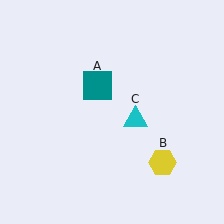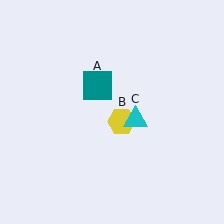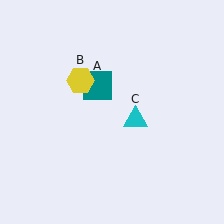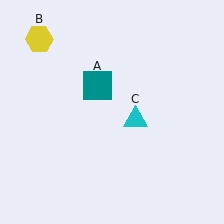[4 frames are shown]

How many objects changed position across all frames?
1 object changed position: yellow hexagon (object B).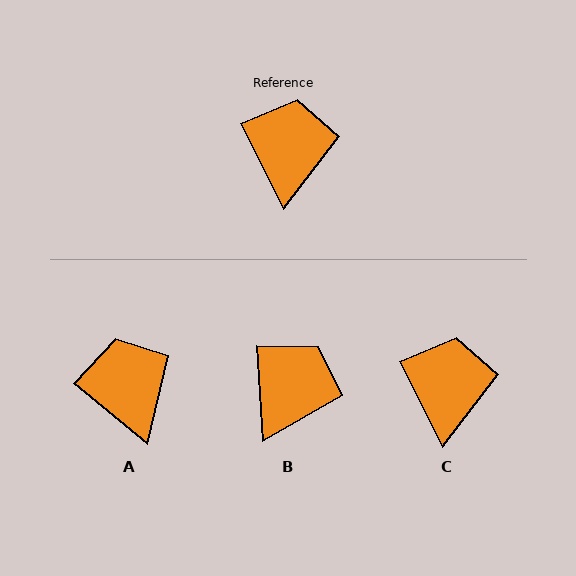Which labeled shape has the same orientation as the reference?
C.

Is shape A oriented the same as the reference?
No, it is off by about 24 degrees.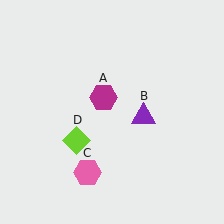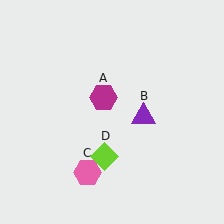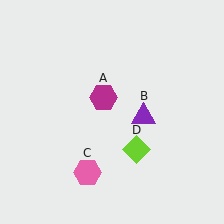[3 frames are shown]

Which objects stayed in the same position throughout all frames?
Magenta hexagon (object A) and purple triangle (object B) and pink hexagon (object C) remained stationary.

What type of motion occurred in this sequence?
The lime diamond (object D) rotated counterclockwise around the center of the scene.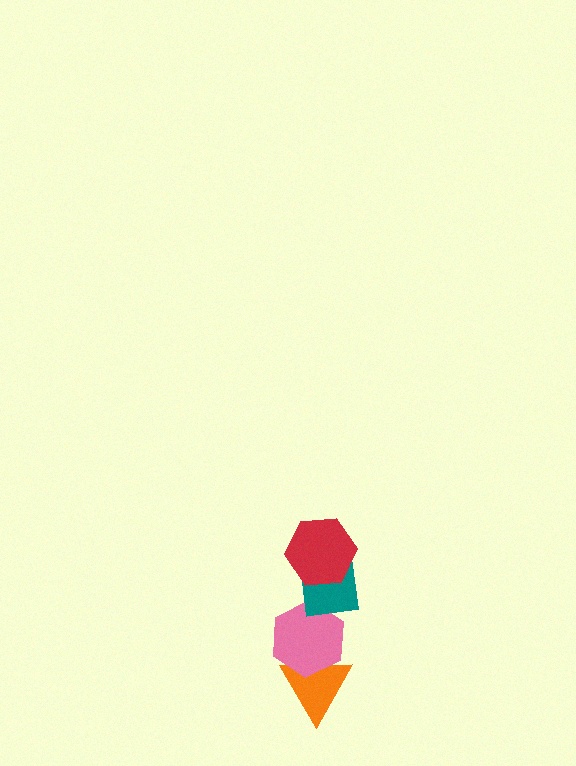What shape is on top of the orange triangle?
The pink hexagon is on top of the orange triangle.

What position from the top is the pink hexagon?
The pink hexagon is 3rd from the top.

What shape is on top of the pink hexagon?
The teal square is on top of the pink hexagon.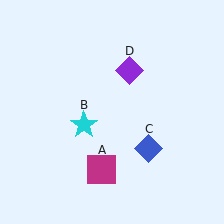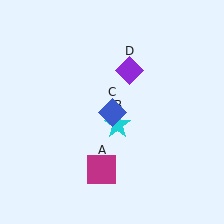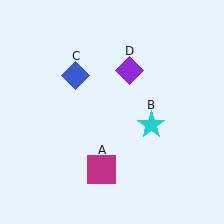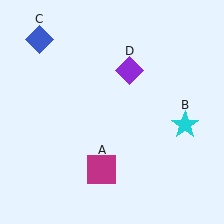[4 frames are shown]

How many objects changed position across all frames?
2 objects changed position: cyan star (object B), blue diamond (object C).